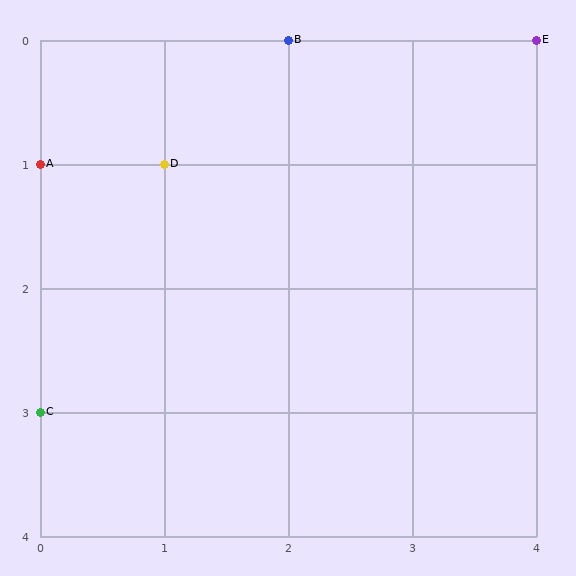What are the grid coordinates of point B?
Point B is at grid coordinates (2, 0).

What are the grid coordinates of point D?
Point D is at grid coordinates (1, 1).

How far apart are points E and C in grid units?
Points E and C are 4 columns and 3 rows apart (about 5.0 grid units diagonally).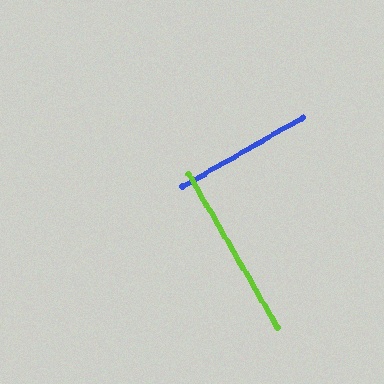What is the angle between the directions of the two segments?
Approximately 90 degrees.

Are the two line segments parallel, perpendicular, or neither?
Perpendicular — they meet at approximately 90°.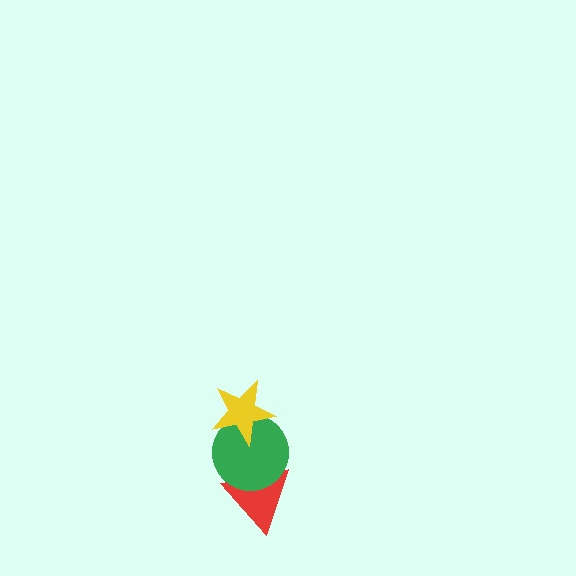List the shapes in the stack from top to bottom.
From top to bottom: the yellow star, the green circle, the red triangle.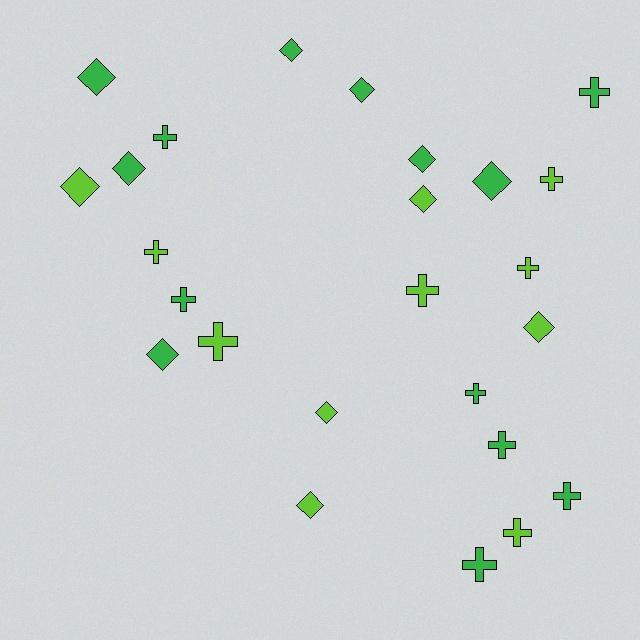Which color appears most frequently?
Green, with 14 objects.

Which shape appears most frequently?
Cross, with 13 objects.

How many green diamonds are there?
There are 7 green diamonds.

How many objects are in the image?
There are 25 objects.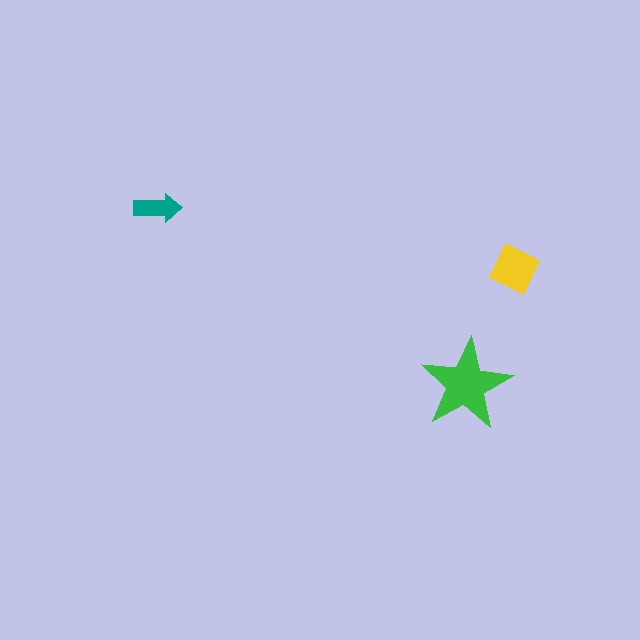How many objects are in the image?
There are 3 objects in the image.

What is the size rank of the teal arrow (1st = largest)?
3rd.